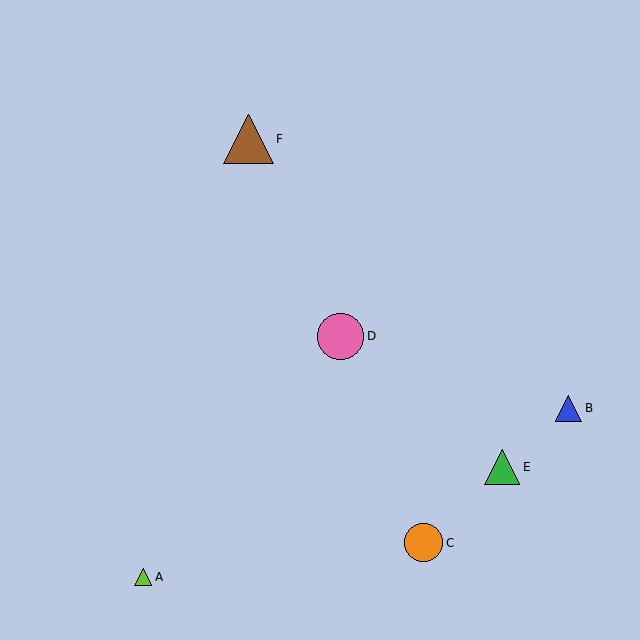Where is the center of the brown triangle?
The center of the brown triangle is at (248, 139).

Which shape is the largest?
The brown triangle (labeled F) is the largest.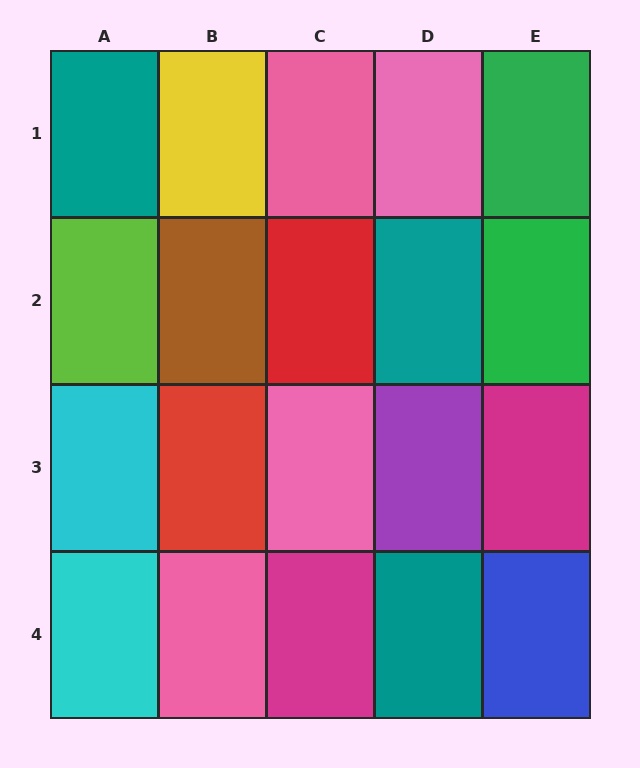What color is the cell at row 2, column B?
Brown.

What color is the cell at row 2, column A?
Lime.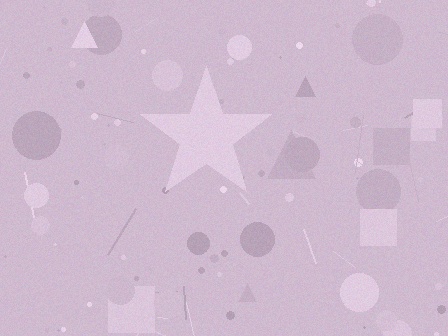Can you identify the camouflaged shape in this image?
The camouflaged shape is a star.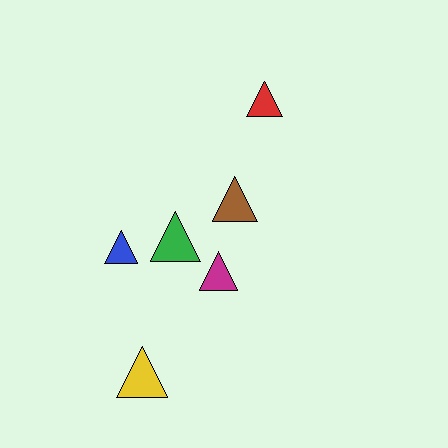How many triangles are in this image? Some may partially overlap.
There are 6 triangles.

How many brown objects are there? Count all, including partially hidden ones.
There is 1 brown object.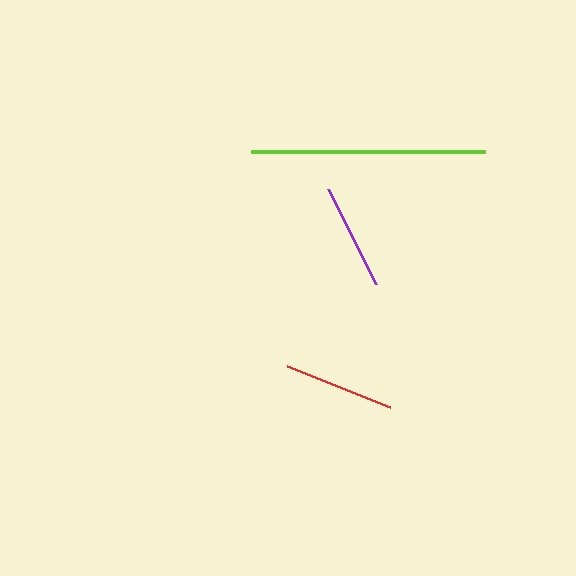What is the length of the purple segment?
The purple segment is approximately 107 pixels long.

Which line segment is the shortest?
The purple line is the shortest at approximately 107 pixels.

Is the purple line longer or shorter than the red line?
The red line is longer than the purple line.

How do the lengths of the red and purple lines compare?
The red and purple lines are approximately the same length.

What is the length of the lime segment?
The lime segment is approximately 233 pixels long.